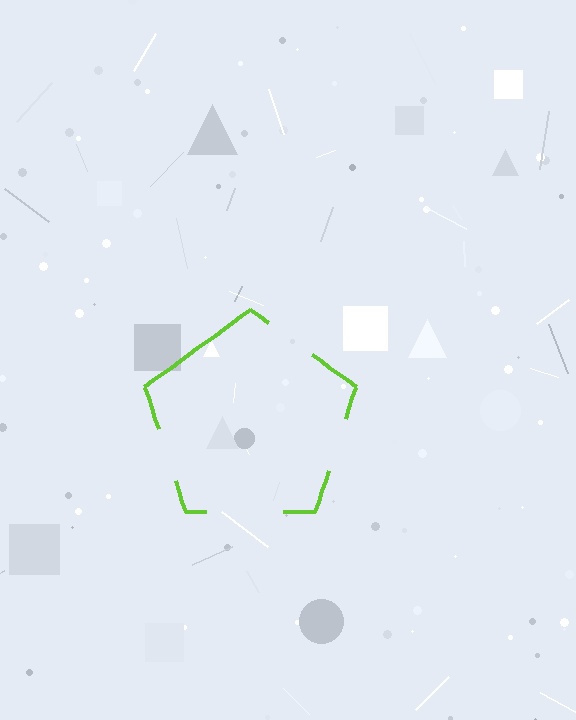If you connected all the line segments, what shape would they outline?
They would outline a pentagon.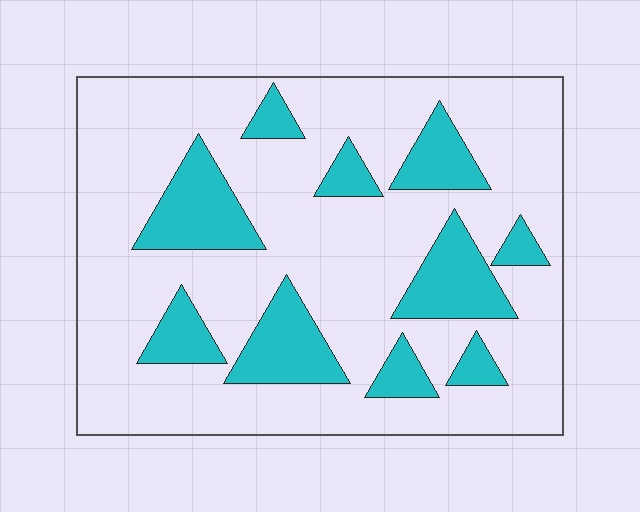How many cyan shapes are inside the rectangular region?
10.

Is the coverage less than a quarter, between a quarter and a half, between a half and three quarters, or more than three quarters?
Less than a quarter.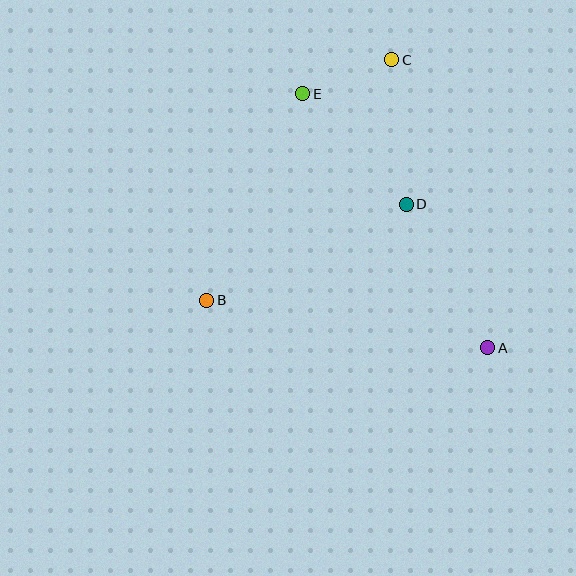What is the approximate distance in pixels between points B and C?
The distance between B and C is approximately 303 pixels.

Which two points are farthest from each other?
Points A and E are farthest from each other.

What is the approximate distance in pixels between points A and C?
The distance between A and C is approximately 304 pixels.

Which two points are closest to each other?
Points C and E are closest to each other.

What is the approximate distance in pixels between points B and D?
The distance between B and D is approximately 221 pixels.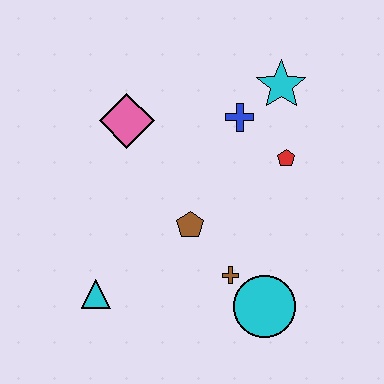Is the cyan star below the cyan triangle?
No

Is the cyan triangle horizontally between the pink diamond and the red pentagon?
No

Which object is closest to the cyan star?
The blue cross is closest to the cyan star.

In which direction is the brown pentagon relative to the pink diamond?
The brown pentagon is below the pink diamond.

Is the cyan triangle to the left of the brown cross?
Yes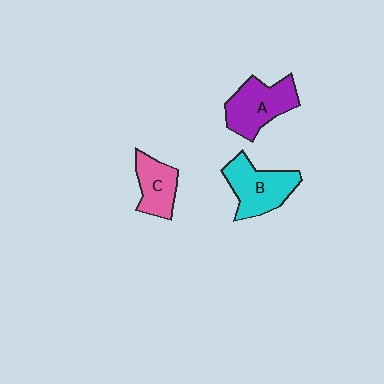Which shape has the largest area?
Shape A (purple).